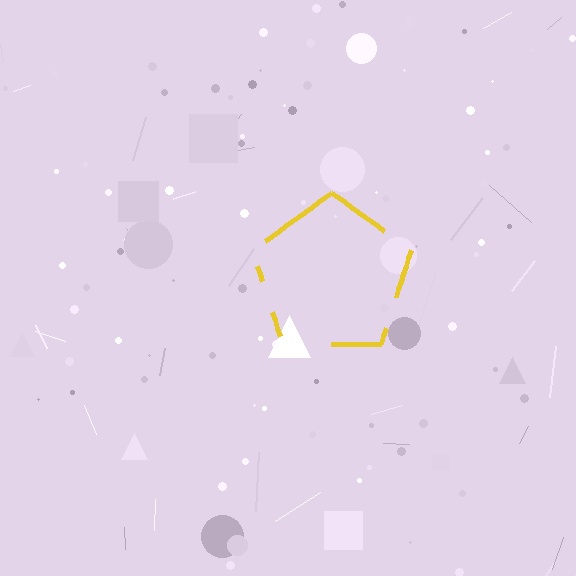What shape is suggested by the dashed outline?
The dashed outline suggests a pentagon.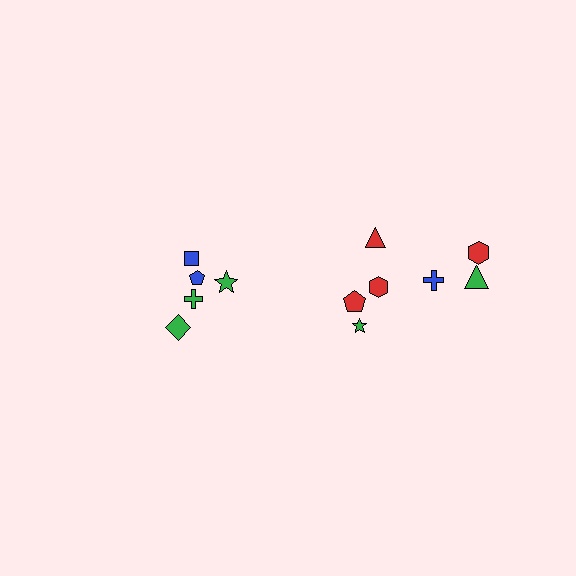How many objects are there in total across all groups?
There are 12 objects.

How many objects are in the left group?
There are 5 objects.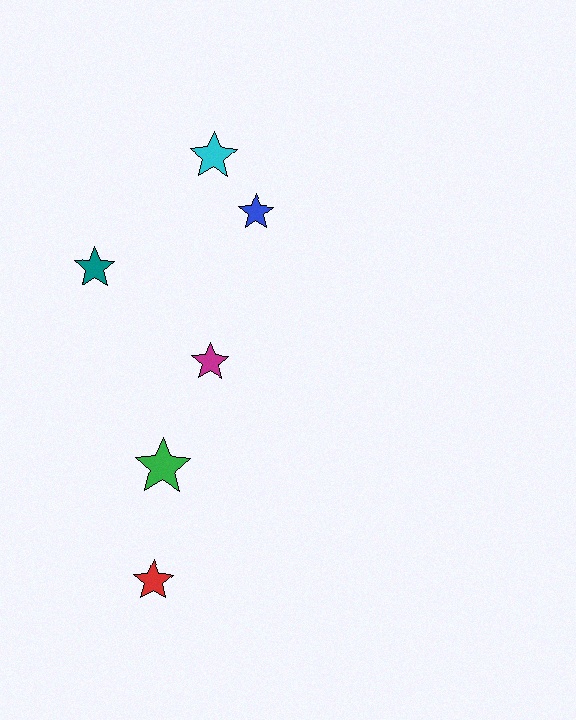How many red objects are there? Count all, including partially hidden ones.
There is 1 red object.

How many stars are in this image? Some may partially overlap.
There are 6 stars.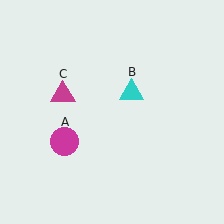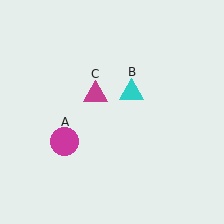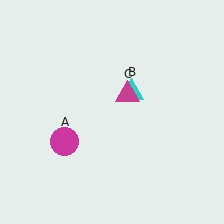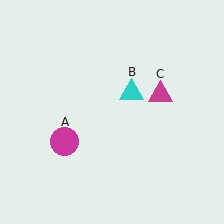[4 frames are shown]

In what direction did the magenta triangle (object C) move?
The magenta triangle (object C) moved right.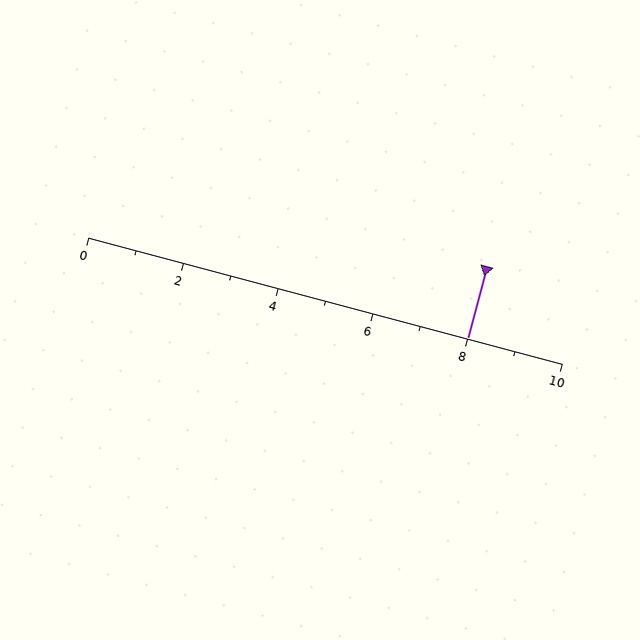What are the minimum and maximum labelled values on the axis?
The axis runs from 0 to 10.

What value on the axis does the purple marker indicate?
The marker indicates approximately 8.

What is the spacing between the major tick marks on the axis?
The major ticks are spaced 2 apart.